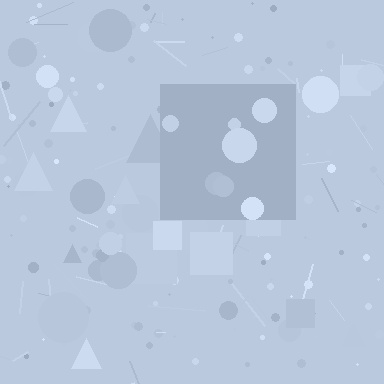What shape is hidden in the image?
A square is hidden in the image.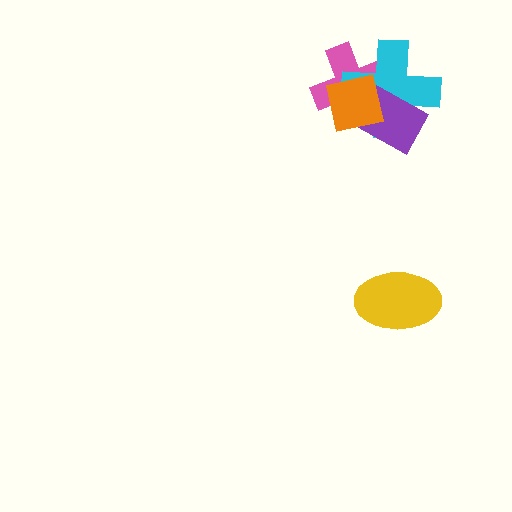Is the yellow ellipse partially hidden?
No, no other shape covers it.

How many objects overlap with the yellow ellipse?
0 objects overlap with the yellow ellipse.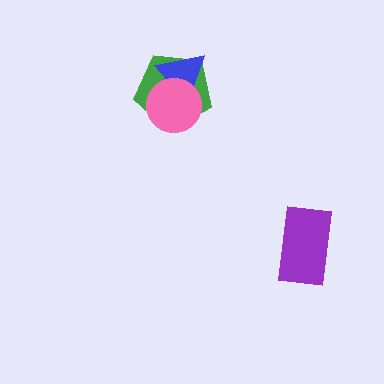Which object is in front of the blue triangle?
The pink circle is in front of the blue triangle.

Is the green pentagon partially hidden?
Yes, it is partially covered by another shape.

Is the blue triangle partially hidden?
Yes, it is partially covered by another shape.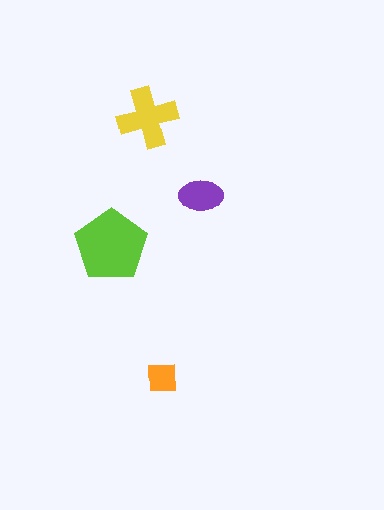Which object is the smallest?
The orange square.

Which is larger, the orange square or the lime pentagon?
The lime pentagon.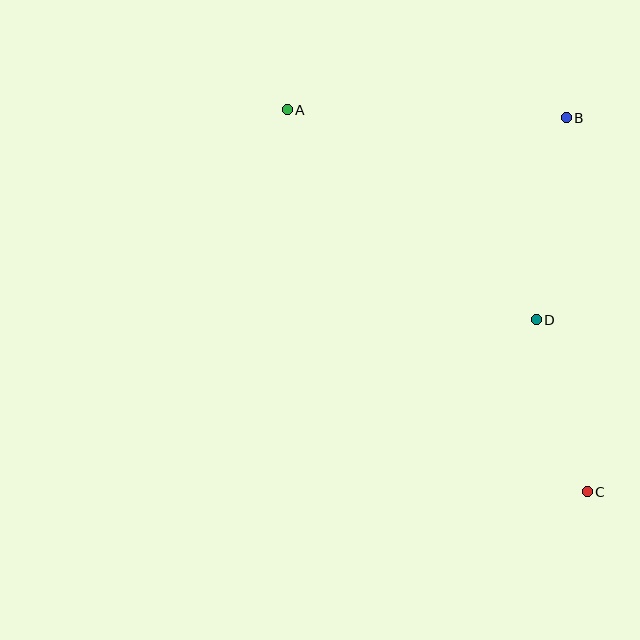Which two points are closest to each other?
Points C and D are closest to each other.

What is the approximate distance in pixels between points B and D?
The distance between B and D is approximately 204 pixels.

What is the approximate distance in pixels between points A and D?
The distance between A and D is approximately 326 pixels.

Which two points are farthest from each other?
Points A and C are farthest from each other.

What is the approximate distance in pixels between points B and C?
The distance between B and C is approximately 374 pixels.